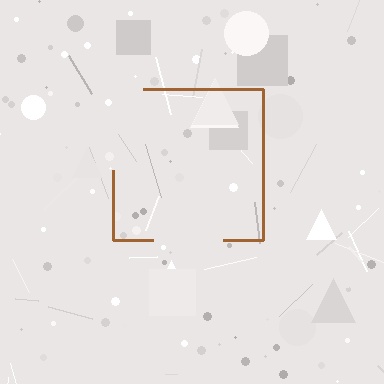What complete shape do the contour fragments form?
The contour fragments form a square.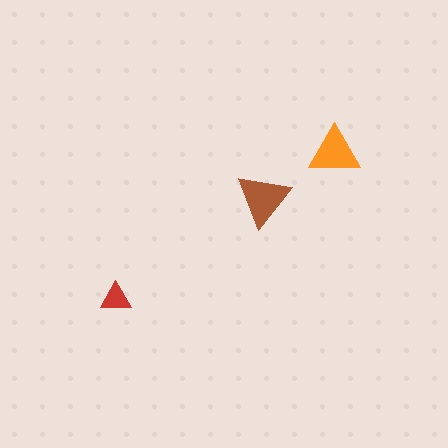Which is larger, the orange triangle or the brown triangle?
The brown one.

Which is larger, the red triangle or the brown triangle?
The brown one.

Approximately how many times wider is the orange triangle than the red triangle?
About 1.5 times wider.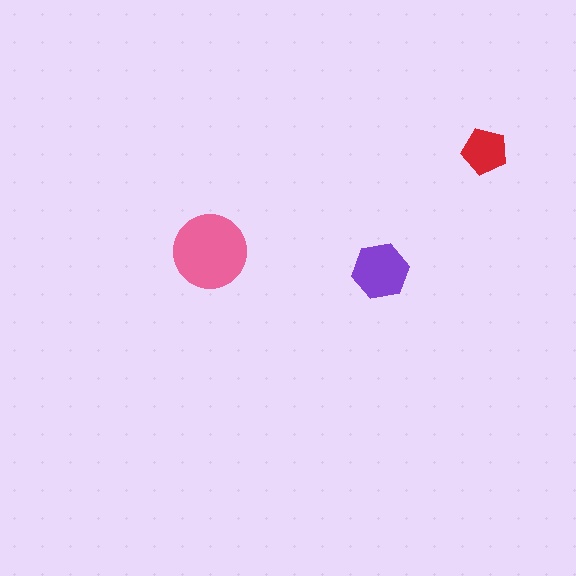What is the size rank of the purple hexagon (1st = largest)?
2nd.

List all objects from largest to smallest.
The pink circle, the purple hexagon, the red pentagon.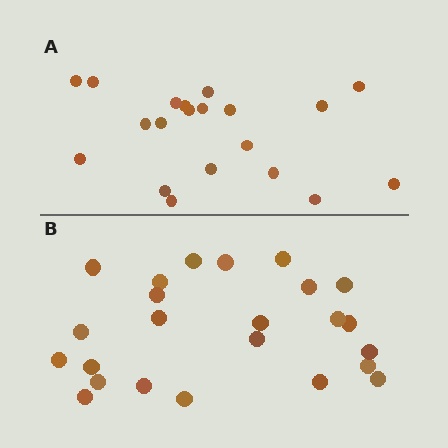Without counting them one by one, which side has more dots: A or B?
Region B (the bottom region) has more dots.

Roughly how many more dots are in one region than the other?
Region B has about 4 more dots than region A.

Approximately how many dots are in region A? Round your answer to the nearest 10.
About 20 dots.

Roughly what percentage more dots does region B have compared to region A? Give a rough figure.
About 20% more.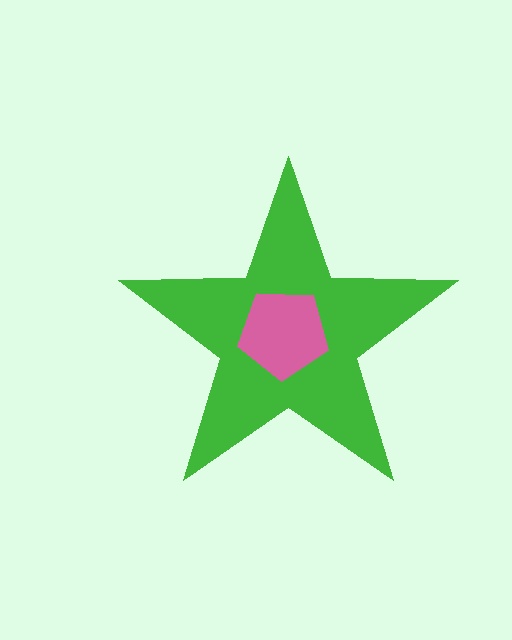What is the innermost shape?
The pink pentagon.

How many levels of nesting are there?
2.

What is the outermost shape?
The green star.